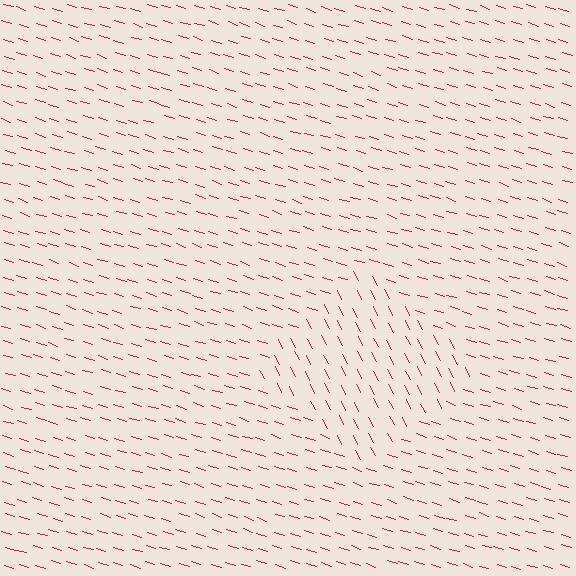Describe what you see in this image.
The image is filled with small red line segments. A diamond region in the image has lines oriented differently from the surrounding lines, creating a visible texture boundary.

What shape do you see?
I see a diamond.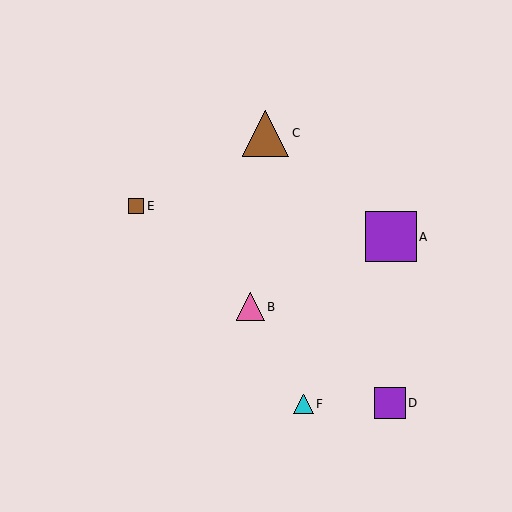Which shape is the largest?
The purple square (labeled A) is the largest.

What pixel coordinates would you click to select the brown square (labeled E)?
Click at (136, 206) to select the brown square E.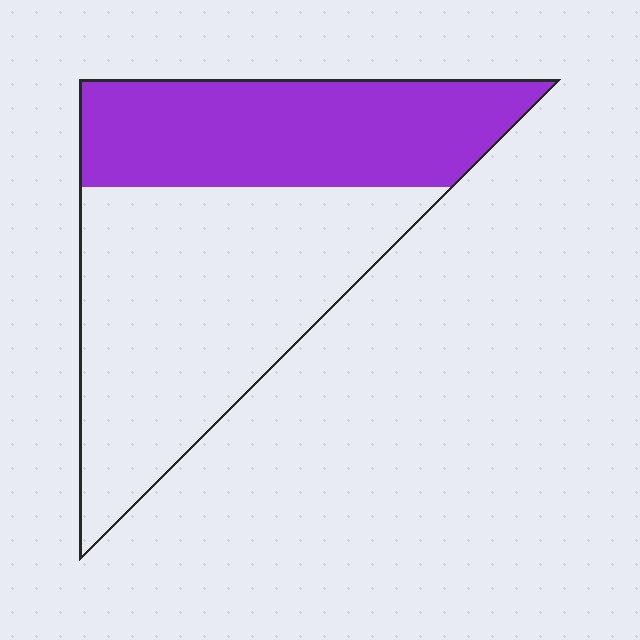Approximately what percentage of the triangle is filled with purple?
Approximately 40%.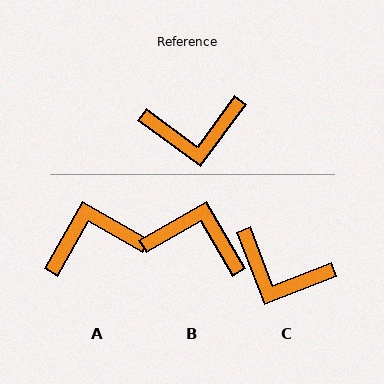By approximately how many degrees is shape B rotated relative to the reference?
Approximately 156 degrees counter-clockwise.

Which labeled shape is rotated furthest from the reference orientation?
A, about 174 degrees away.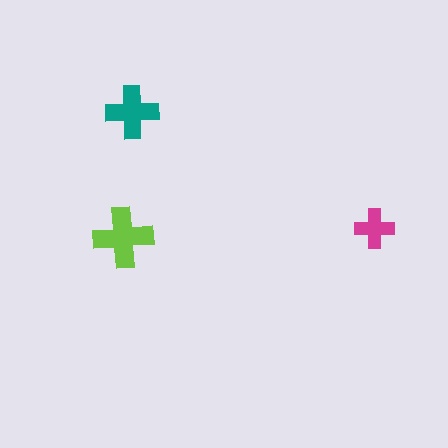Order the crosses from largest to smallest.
the lime one, the teal one, the magenta one.